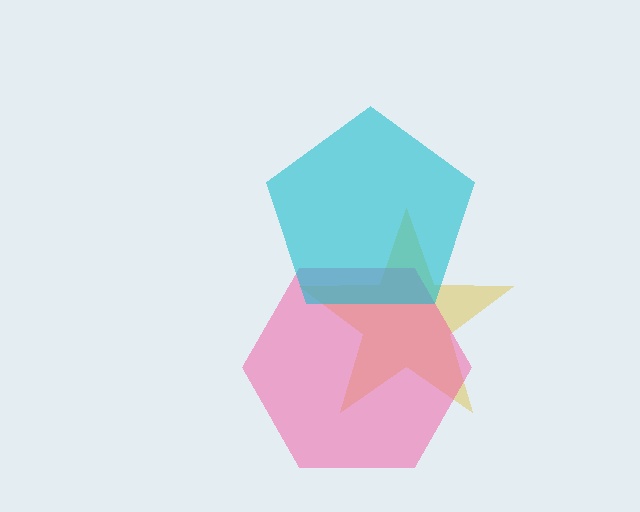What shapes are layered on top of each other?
The layered shapes are: a yellow star, a pink hexagon, a cyan pentagon.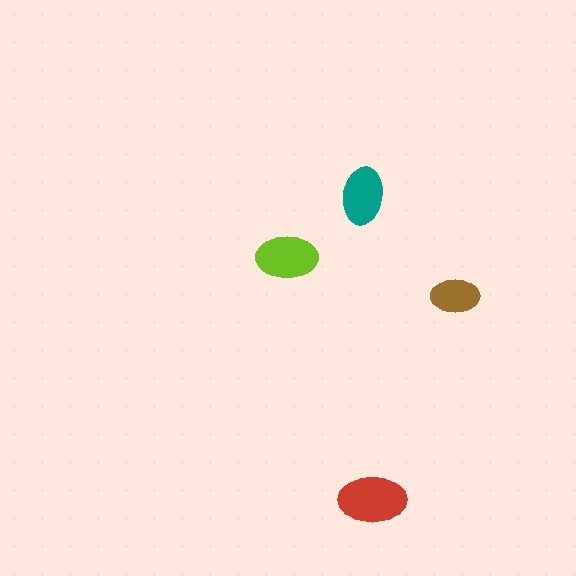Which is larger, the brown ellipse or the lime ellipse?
The lime one.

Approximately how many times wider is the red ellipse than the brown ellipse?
About 1.5 times wider.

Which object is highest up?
The teal ellipse is topmost.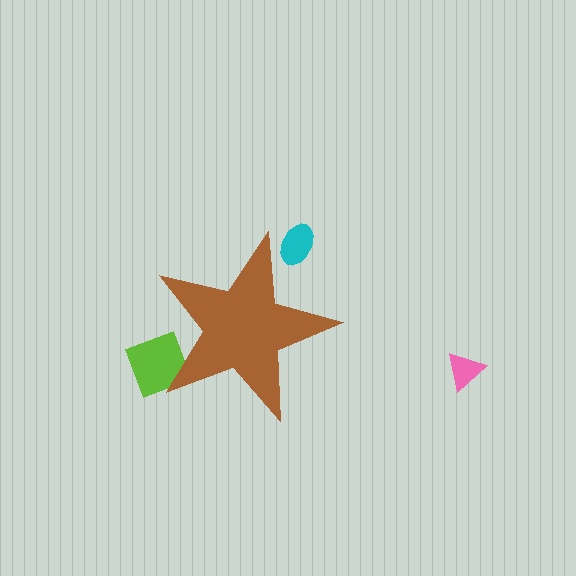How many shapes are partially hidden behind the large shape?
2 shapes are partially hidden.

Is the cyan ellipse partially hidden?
Yes, the cyan ellipse is partially hidden behind the brown star.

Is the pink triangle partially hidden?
No, the pink triangle is fully visible.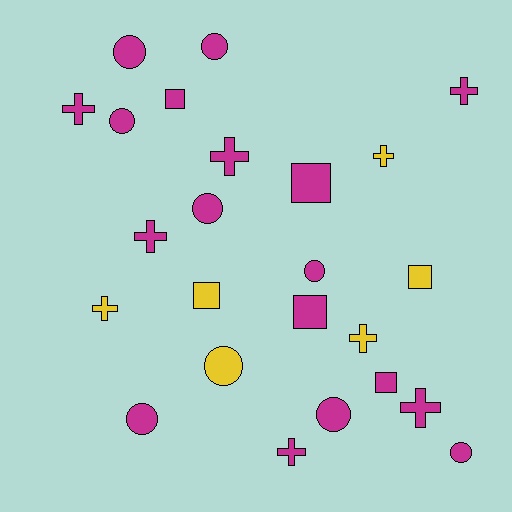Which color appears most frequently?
Magenta, with 18 objects.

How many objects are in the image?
There are 24 objects.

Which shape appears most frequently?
Cross, with 9 objects.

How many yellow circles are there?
There is 1 yellow circle.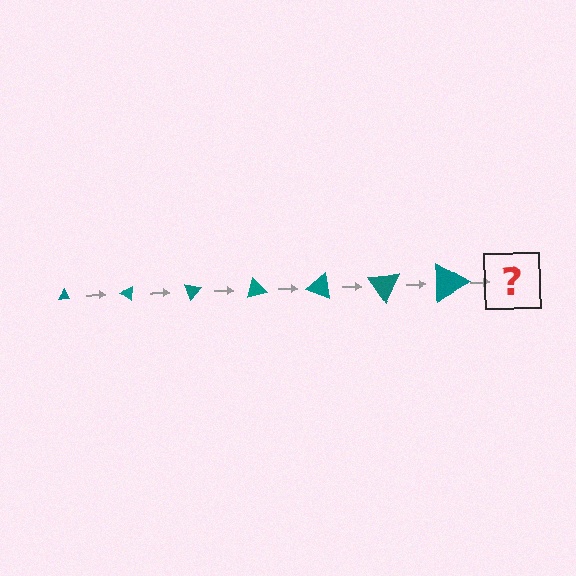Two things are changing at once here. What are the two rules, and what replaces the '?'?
The two rules are that the triangle grows larger each step and it rotates 35 degrees each step. The '?' should be a triangle, larger than the previous one and rotated 245 degrees from the start.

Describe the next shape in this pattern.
It should be a triangle, larger than the previous one and rotated 245 degrees from the start.